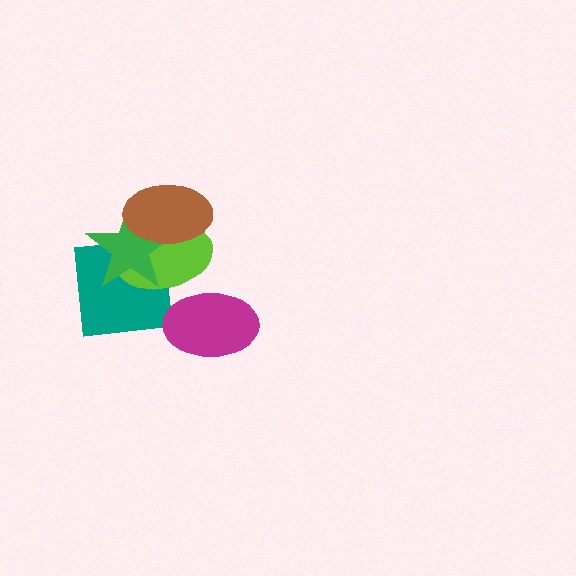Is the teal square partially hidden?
Yes, it is partially covered by another shape.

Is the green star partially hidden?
Yes, it is partially covered by another shape.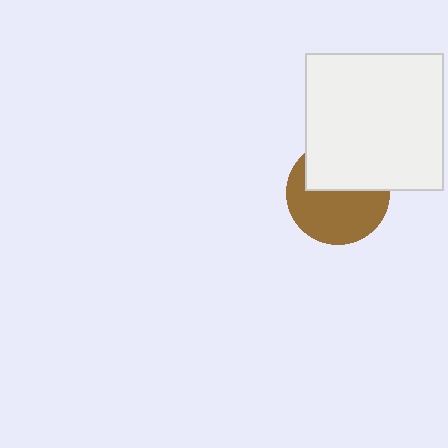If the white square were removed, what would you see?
You would see the complete brown circle.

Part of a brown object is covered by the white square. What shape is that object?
It is a circle.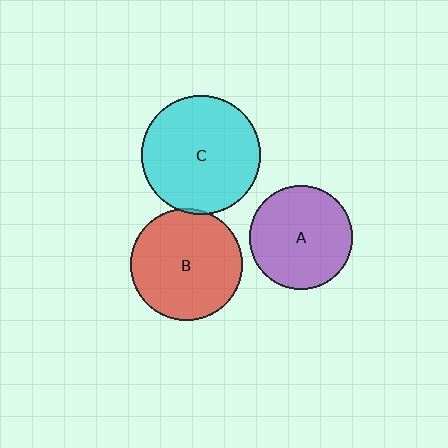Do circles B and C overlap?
Yes.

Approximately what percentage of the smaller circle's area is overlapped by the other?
Approximately 5%.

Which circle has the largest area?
Circle C (cyan).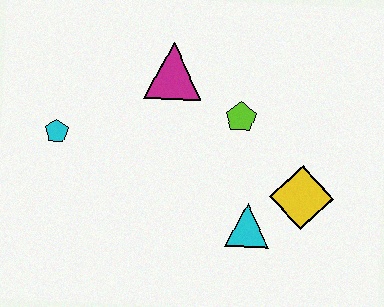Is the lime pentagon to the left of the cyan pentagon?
No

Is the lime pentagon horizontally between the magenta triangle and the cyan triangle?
Yes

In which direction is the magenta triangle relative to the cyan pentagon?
The magenta triangle is to the right of the cyan pentagon.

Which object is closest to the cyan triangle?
The yellow diamond is closest to the cyan triangle.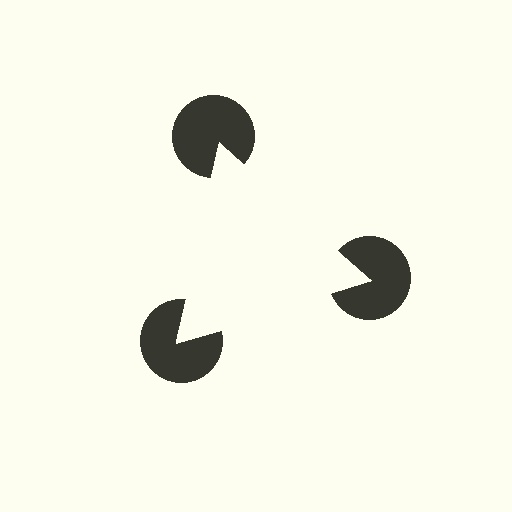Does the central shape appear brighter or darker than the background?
It typically appears slightly brighter than the background, even though no actual brightness change is drawn.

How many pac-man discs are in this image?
There are 3 — one at each vertex of the illusory triangle.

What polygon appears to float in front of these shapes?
An illusory triangle — its edges are inferred from the aligned wedge cuts in the pac-man discs, not physically drawn.